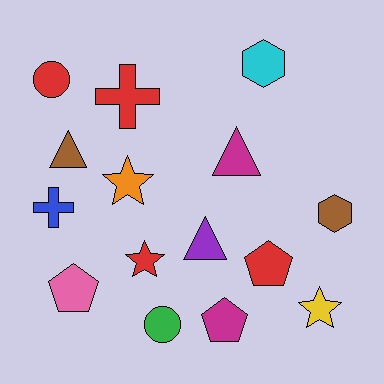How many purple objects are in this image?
There is 1 purple object.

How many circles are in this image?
There are 2 circles.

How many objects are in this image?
There are 15 objects.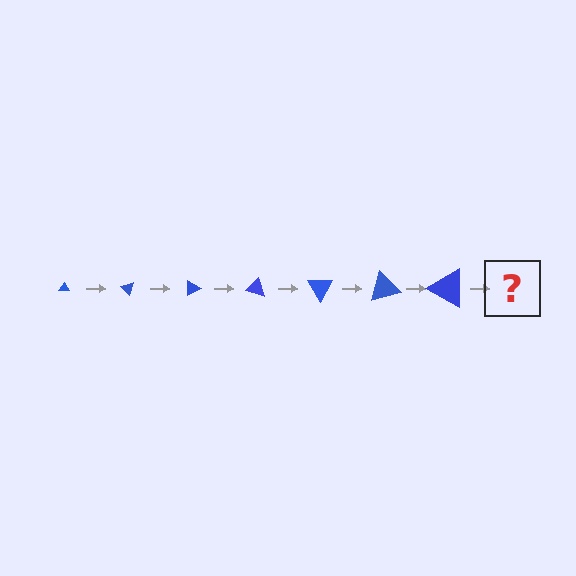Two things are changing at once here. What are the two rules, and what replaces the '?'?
The two rules are that the triangle grows larger each step and it rotates 45 degrees each step. The '?' should be a triangle, larger than the previous one and rotated 315 degrees from the start.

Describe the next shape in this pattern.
It should be a triangle, larger than the previous one and rotated 315 degrees from the start.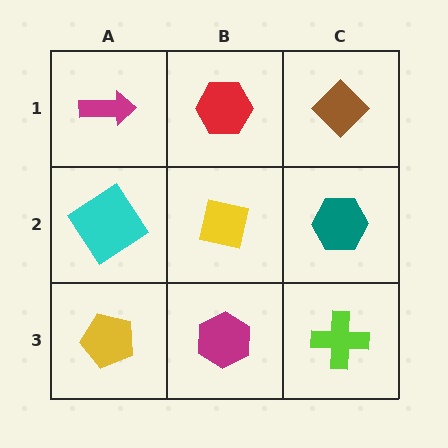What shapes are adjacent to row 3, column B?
A yellow square (row 2, column B), a yellow pentagon (row 3, column A), a lime cross (row 3, column C).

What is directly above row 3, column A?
A cyan diamond.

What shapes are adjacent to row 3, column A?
A cyan diamond (row 2, column A), a magenta hexagon (row 3, column B).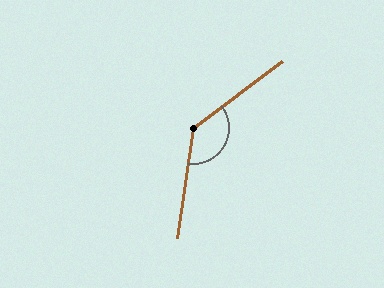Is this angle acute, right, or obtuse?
It is obtuse.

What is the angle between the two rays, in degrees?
Approximately 135 degrees.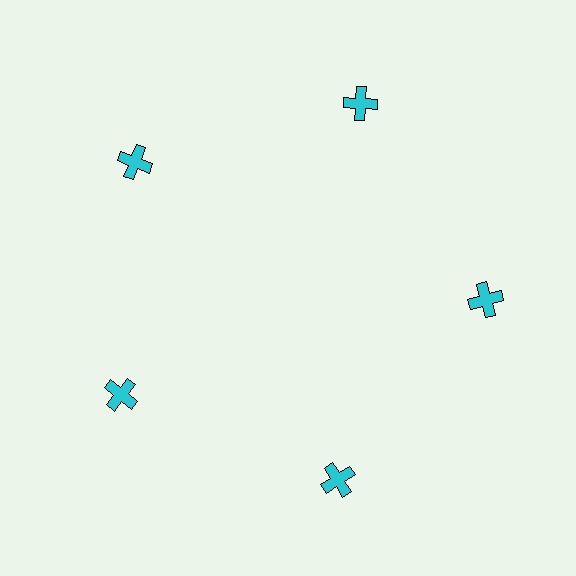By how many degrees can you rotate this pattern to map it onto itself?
The pattern maps onto itself every 72 degrees of rotation.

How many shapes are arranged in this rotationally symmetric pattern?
There are 5 shapes, arranged in 5 groups of 1.